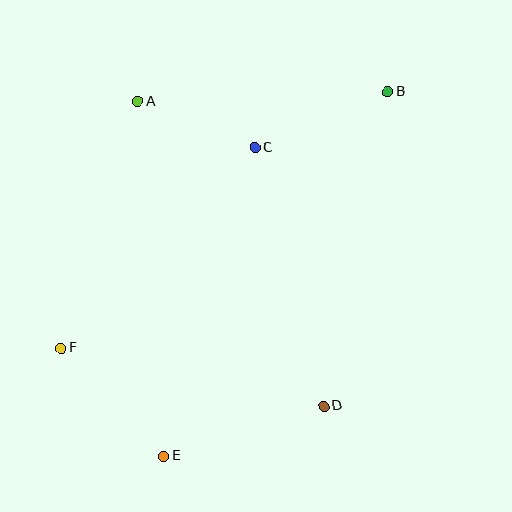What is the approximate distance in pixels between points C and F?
The distance between C and F is approximately 279 pixels.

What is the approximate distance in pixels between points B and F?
The distance between B and F is approximately 415 pixels.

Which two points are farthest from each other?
Points B and E are farthest from each other.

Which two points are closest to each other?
Points A and C are closest to each other.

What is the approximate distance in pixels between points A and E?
The distance between A and E is approximately 356 pixels.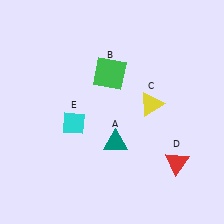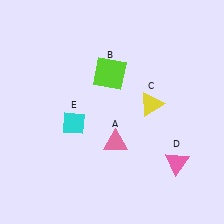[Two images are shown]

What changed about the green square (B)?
In Image 1, B is green. In Image 2, it changed to lime.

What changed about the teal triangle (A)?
In Image 1, A is teal. In Image 2, it changed to pink.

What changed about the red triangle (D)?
In Image 1, D is red. In Image 2, it changed to pink.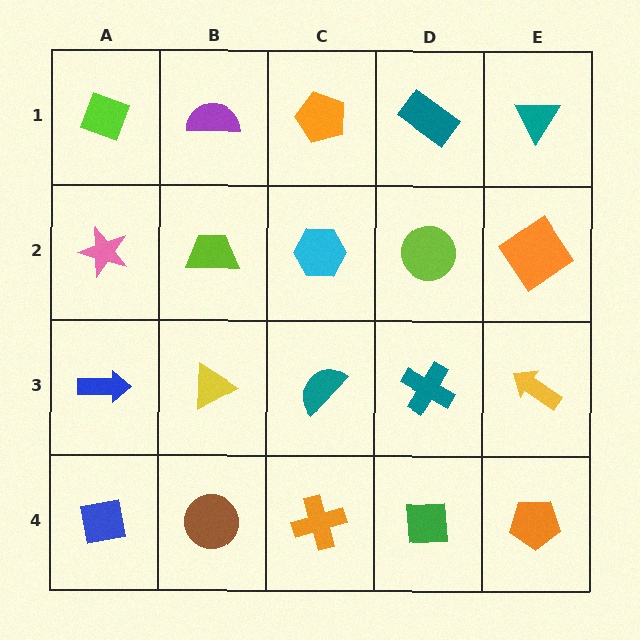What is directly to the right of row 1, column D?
A teal triangle.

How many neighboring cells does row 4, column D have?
3.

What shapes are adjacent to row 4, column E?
A yellow arrow (row 3, column E), a green square (row 4, column D).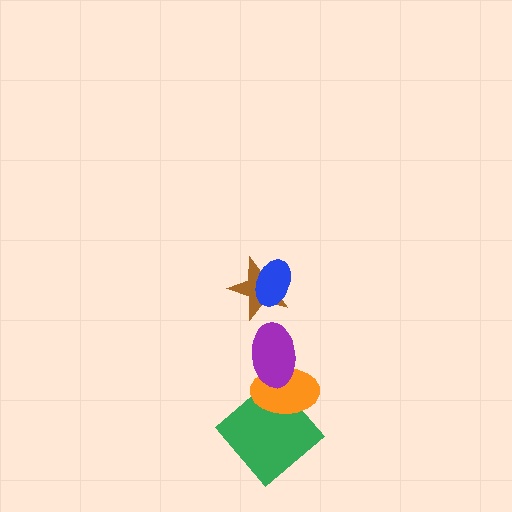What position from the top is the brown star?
The brown star is 2nd from the top.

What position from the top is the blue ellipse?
The blue ellipse is 1st from the top.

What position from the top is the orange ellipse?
The orange ellipse is 4th from the top.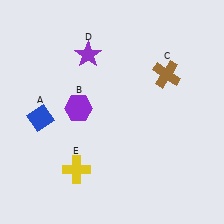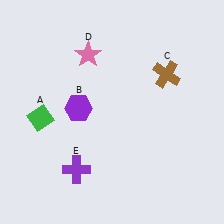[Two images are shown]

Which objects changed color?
A changed from blue to green. D changed from purple to pink. E changed from yellow to purple.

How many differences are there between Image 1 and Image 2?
There are 3 differences between the two images.